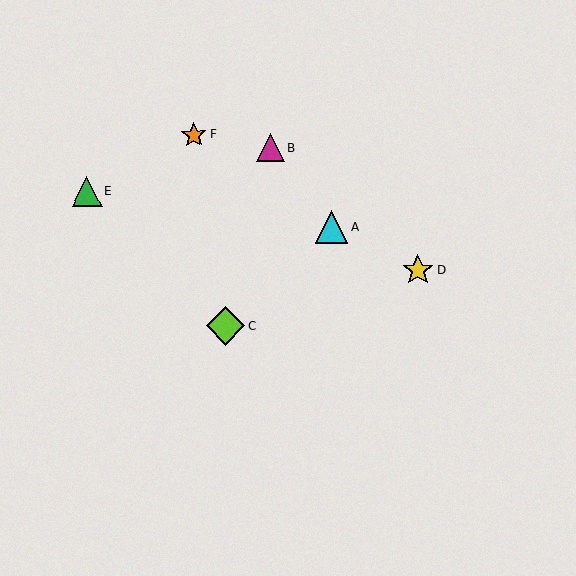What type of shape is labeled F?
Shape F is an orange star.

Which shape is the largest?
The lime diamond (labeled C) is the largest.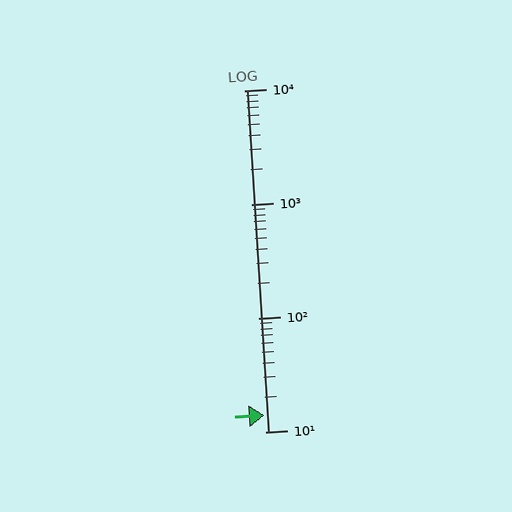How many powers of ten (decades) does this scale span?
The scale spans 3 decades, from 10 to 10000.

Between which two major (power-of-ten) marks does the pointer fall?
The pointer is between 10 and 100.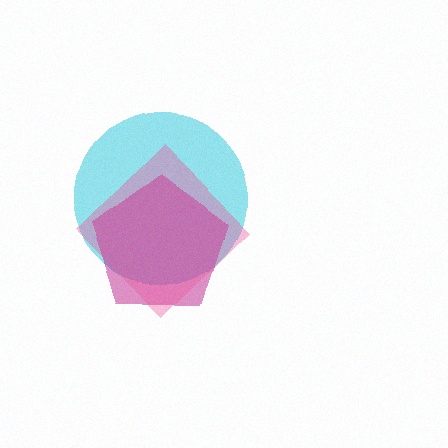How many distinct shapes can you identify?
There are 3 distinct shapes: a cyan circle, a magenta pentagon, a pink diamond.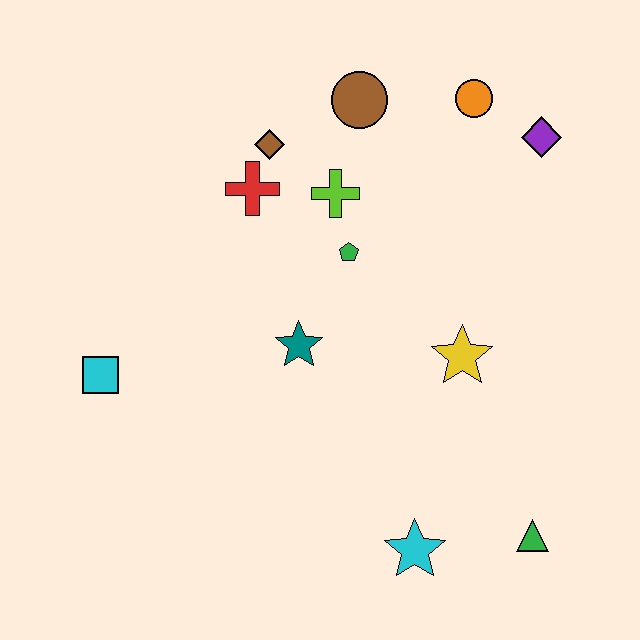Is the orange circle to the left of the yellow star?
No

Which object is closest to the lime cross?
The green pentagon is closest to the lime cross.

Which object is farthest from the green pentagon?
The green triangle is farthest from the green pentagon.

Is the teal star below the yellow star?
No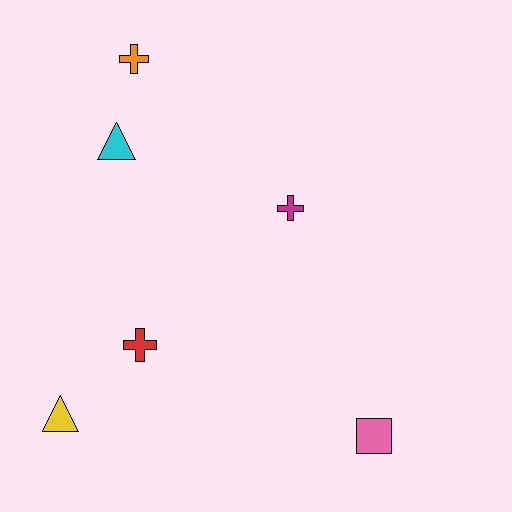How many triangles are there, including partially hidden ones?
There are 2 triangles.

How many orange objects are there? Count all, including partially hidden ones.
There is 1 orange object.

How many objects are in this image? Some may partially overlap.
There are 6 objects.